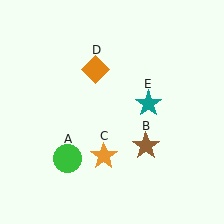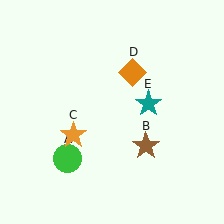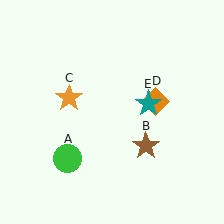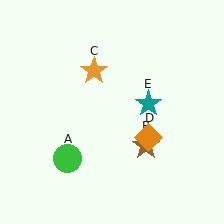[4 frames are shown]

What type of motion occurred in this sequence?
The orange star (object C), orange diamond (object D) rotated clockwise around the center of the scene.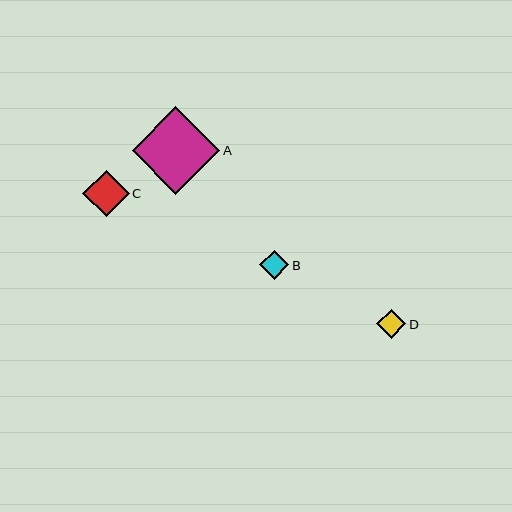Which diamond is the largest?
Diamond A is the largest with a size of approximately 88 pixels.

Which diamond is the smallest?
Diamond B is the smallest with a size of approximately 29 pixels.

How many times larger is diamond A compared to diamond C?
Diamond A is approximately 1.9 times the size of diamond C.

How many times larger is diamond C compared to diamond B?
Diamond C is approximately 1.6 times the size of diamond B.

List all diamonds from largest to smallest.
From largest to smallest: A, C, D, B.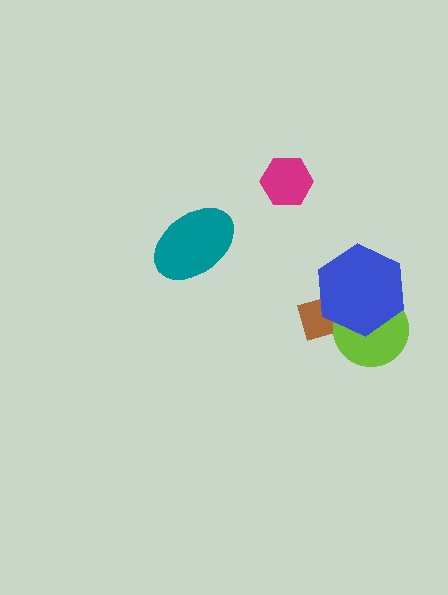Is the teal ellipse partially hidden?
No, no other shape covers it.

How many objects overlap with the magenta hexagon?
0 objects overlap with the magenta hexagon.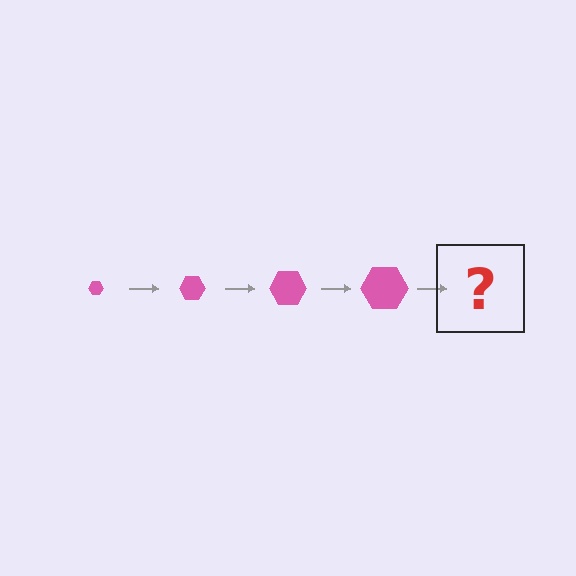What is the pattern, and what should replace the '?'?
The pattern is that the hexagon gets progressively larger each step. The '?' should be a pink hexagon, larger than the previous one.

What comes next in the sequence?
The next element should be a pink hexagon, larger than the previous one.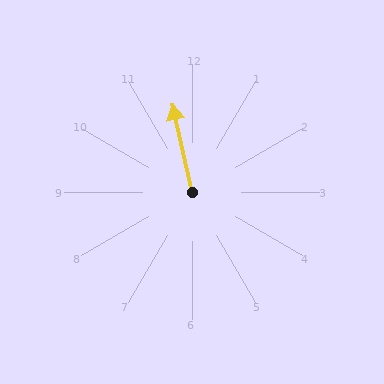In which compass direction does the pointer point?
North.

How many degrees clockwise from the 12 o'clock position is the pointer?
Approximately 347 degrees.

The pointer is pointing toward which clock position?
Roughly 12 o'clock.